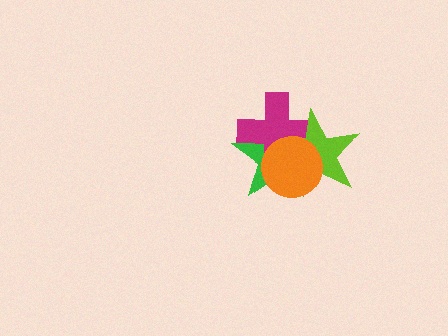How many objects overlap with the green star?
3 objects overlap with the green star.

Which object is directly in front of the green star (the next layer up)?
The magenta cross is directly in front of the green star.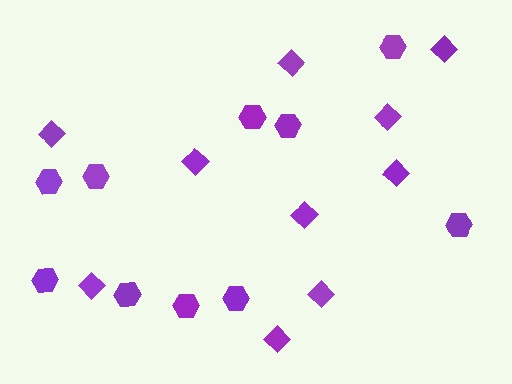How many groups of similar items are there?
There are 2 groups: one group of diamonds (10) and one group of hexagons (10).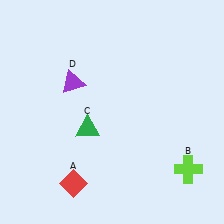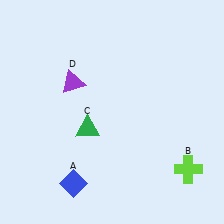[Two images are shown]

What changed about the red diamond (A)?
In Image 1, A is red. In Image 2, it changed to blue.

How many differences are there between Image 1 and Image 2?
There is 1 difference between the two images.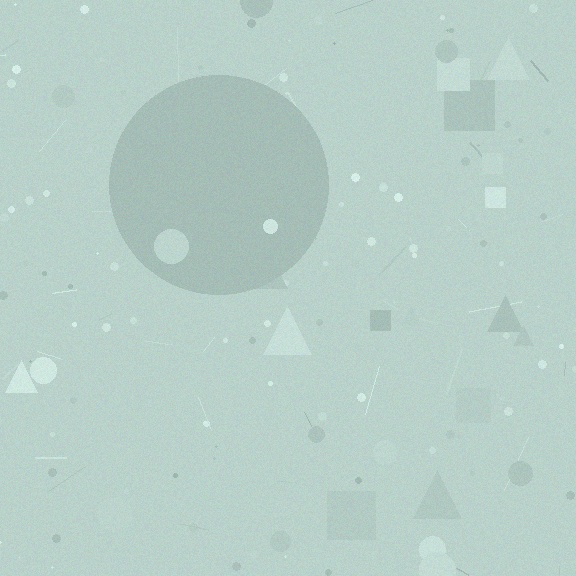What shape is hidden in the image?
A circle is hidden in the image.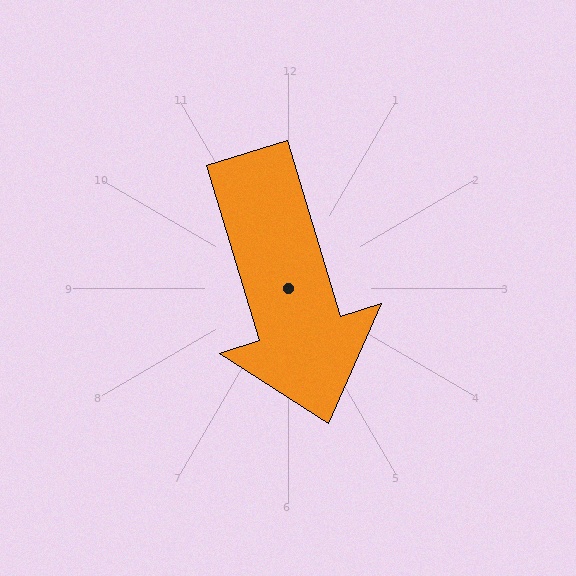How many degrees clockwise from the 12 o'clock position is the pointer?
Approximately 163 degrees.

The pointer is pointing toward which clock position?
Roughly 5 o'clock.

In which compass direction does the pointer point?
South.